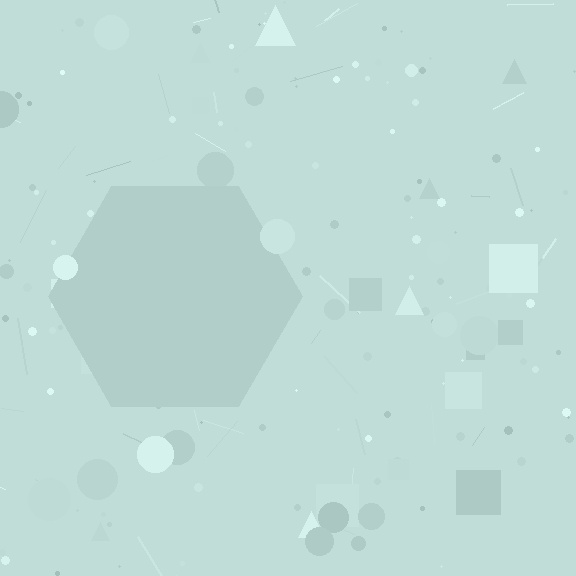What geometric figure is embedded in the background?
A hexagon is embedded in the background.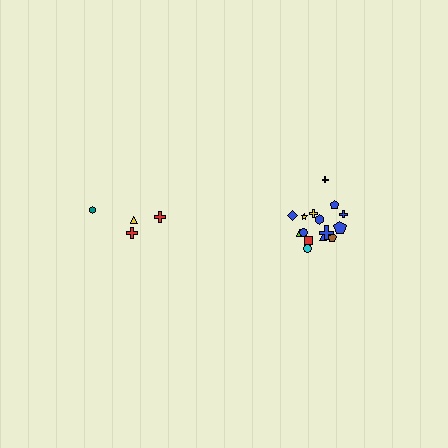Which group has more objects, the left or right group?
The right group.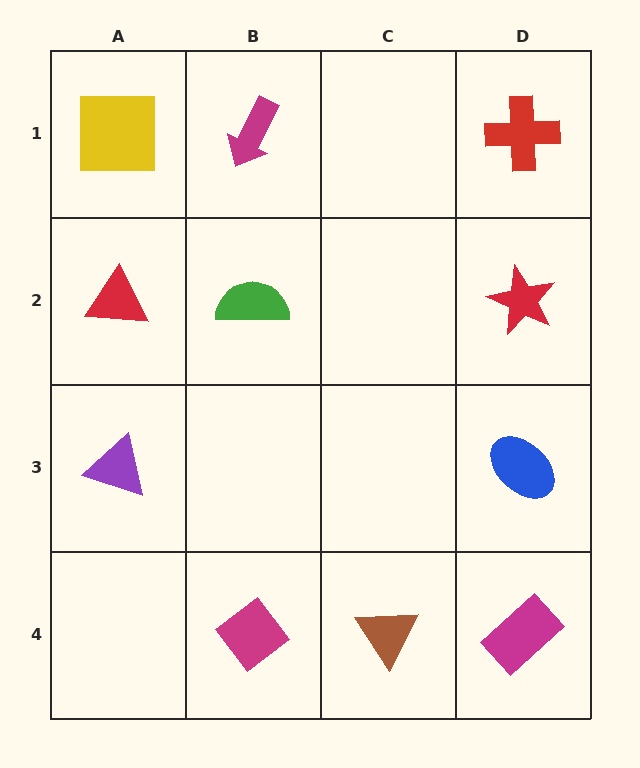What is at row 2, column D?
A red star.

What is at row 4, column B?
A magenta diamond.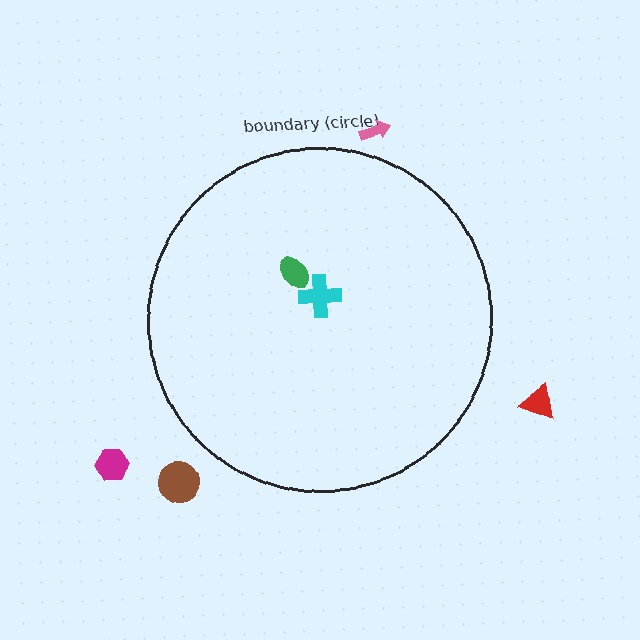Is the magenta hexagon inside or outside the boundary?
Outside.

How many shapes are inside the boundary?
2 inside, 4 outside.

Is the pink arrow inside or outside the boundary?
Outside.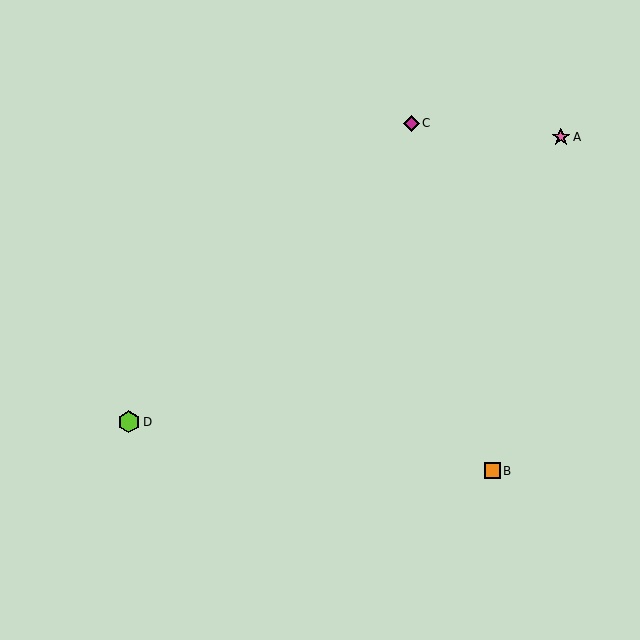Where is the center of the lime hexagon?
The center of the lime hexagon is at (129, 422).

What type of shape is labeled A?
Shape A is a pink star.